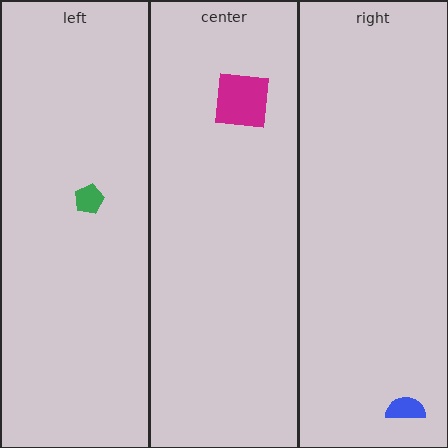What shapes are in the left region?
The green pentagon.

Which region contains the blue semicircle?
The right region.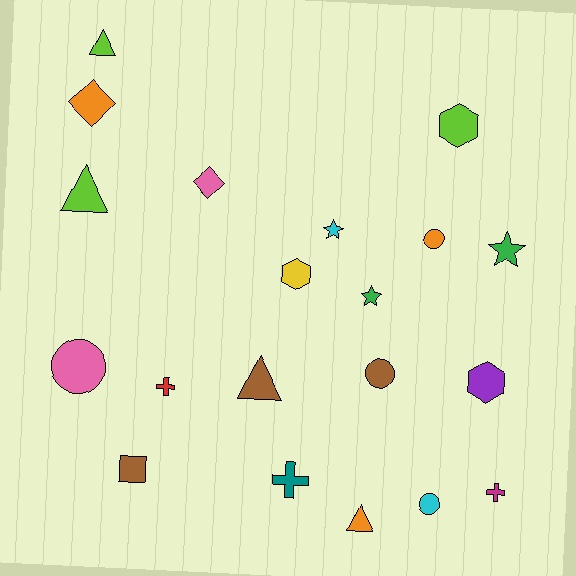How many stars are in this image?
There are 3 stars.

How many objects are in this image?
There are 20 objects.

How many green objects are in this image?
There are 2 green objects.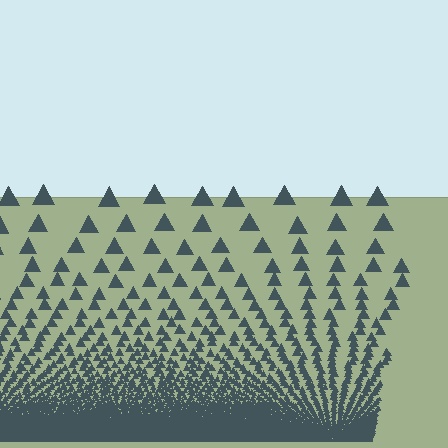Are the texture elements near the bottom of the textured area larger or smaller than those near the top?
Smaller. The gradient is inverted — elements near the bottom are smaller and denser.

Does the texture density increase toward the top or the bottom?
Density increases toward the bottom.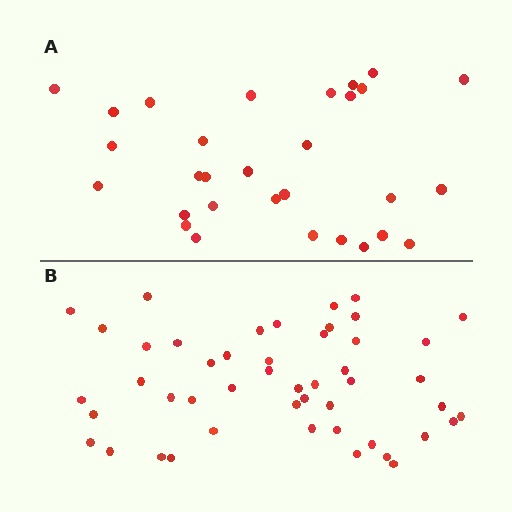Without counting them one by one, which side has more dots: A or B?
Region B (the bottom region) has more dots.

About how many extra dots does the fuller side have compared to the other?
Region B has approximately 20 more dots than region A.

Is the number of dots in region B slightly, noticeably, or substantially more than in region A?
Region B has substantially more. The ratio is roughly 1.6 to 1.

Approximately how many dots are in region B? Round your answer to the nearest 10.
About 50 dots. (The exact count is 48, which rounds to 50.)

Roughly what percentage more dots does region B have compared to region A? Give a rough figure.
About 60% more.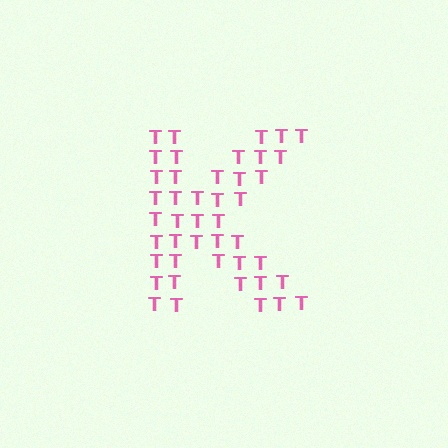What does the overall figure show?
The overall figure shows the letter K.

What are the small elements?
The small elements are letter T's.